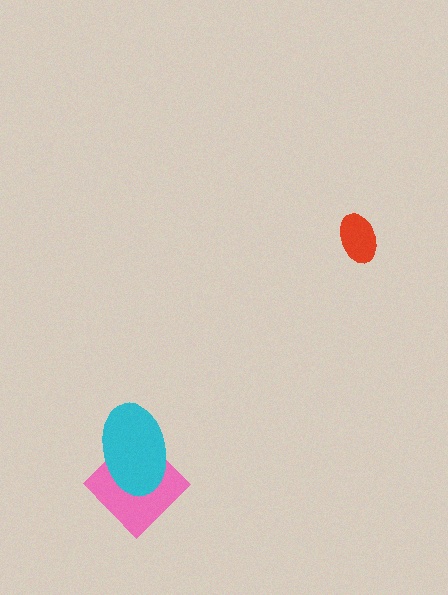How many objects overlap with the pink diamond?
1 object overlaps with the pink diamond.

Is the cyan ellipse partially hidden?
No, no other shape covers it.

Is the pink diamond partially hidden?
Yes, it is partially covered by another shape.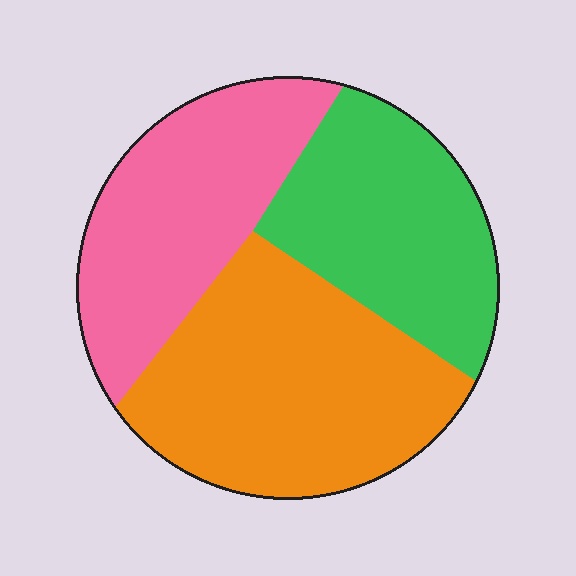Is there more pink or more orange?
Orange.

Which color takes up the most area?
Orange, at roughly 40%.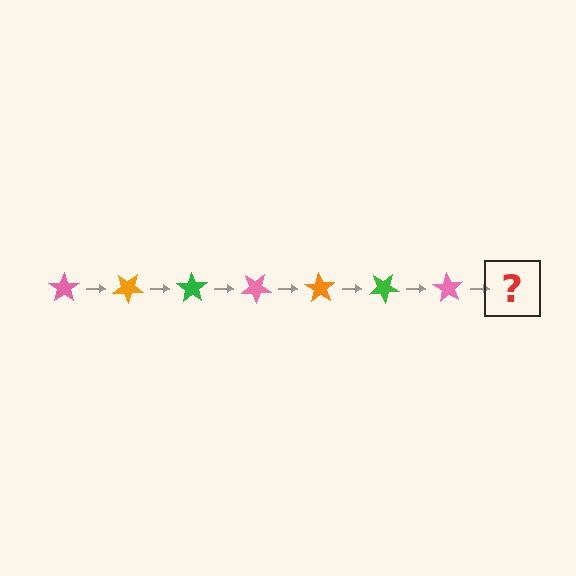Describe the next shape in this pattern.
It should be an orange star, rotated 245 degrees from the start.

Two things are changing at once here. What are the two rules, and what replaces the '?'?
The two rules are that it rotates 35 degrees each step and the color cycles through pink, orange, and green. The '?' should be an orange star, rotated 245 degrees from the start.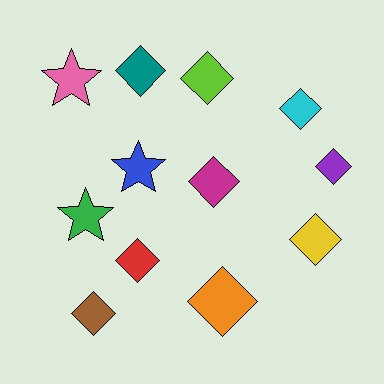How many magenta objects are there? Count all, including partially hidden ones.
There is 1 magenta object.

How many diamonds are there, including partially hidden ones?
There are 9 diamonds.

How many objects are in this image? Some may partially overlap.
There are 12 objects.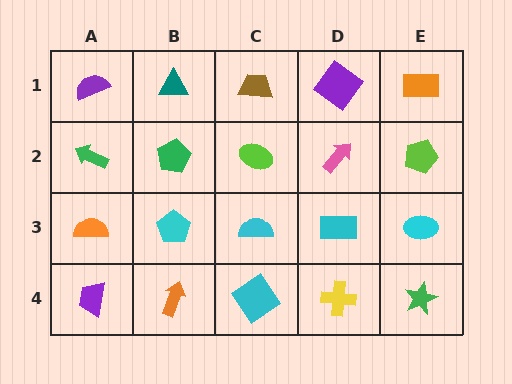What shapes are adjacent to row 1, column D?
A pink arrow (row 2, column D), a brown trapezoid (row 1, column C), an orange rectangle (row 1, column E).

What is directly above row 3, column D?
A pink arrow.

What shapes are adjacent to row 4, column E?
A cyan ellipse (row 3, column E), a yellow cross (row 4, column D).